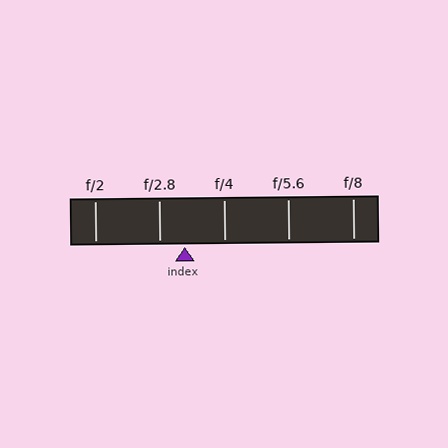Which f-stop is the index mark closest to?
The index mark is closest to f/2.8.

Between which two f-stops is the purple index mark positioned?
The index mark is between f/2.8 and f/4.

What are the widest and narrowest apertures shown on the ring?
The widest aperture shown is f/2 and the narrowest is f/8.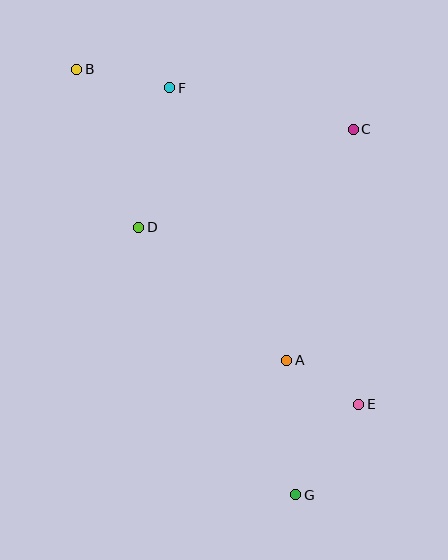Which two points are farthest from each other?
Points B and G are farthest from each other.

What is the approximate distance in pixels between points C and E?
The distance between C and E is approximately 275 pixels.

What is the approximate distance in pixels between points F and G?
The distance between F and G is approximately 426 pixels.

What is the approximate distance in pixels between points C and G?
The distance between C and G is approximately 370 pixels.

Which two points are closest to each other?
Points A and E are closest to each other.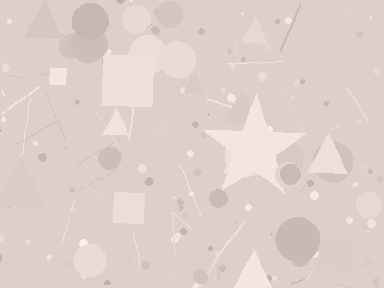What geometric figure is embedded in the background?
A star is embedded in the background.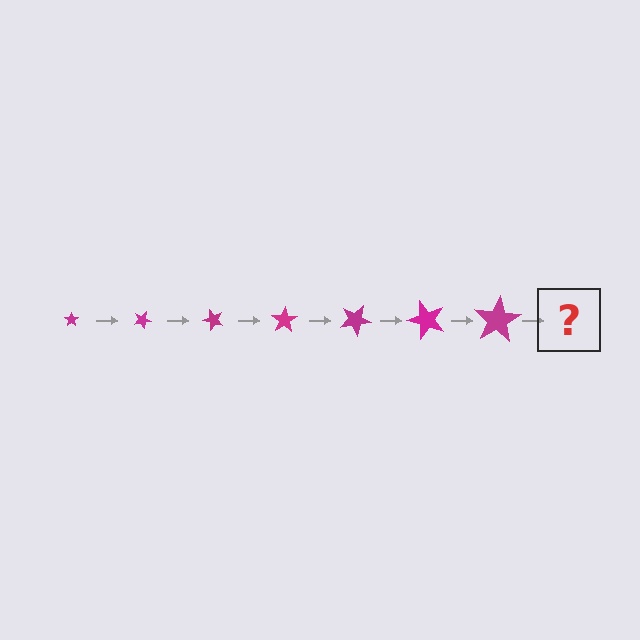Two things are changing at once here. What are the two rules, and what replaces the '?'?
The two rules are that the star grows larger each step and it rotates 25 degrees each step. The '?' should be a star, larger than the previous one and rotated 175 degrees from the start.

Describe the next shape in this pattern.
It should be a star, larger than the previous one and rotated 175 degrees from the start.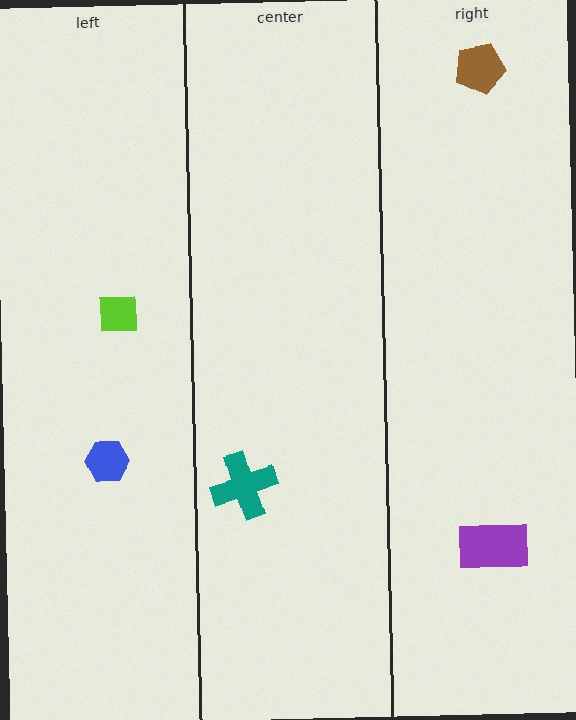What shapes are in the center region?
The teal cross.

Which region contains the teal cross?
The center region.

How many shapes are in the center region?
1.